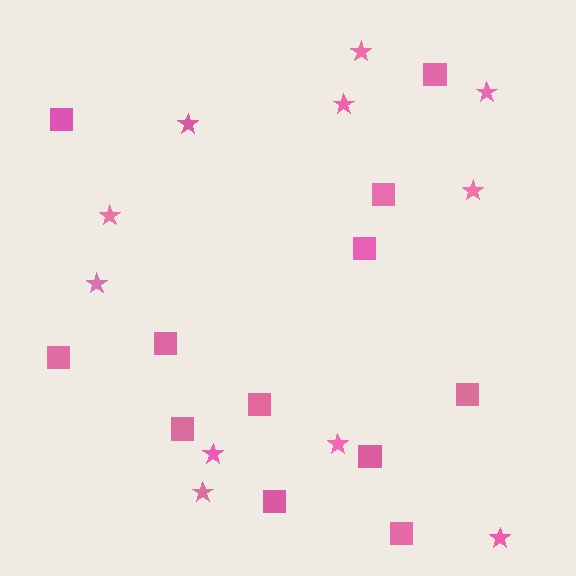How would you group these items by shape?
There are 2 groups: one group of squares (12) and one group of stars (11).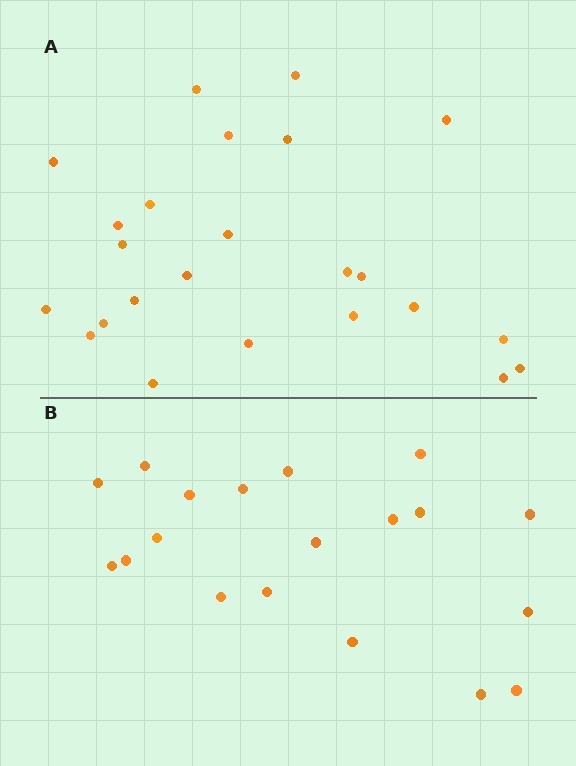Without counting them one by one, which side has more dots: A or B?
Region A (the top region) has more dots.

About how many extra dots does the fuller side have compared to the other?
Region A has about 5 more dots than region B.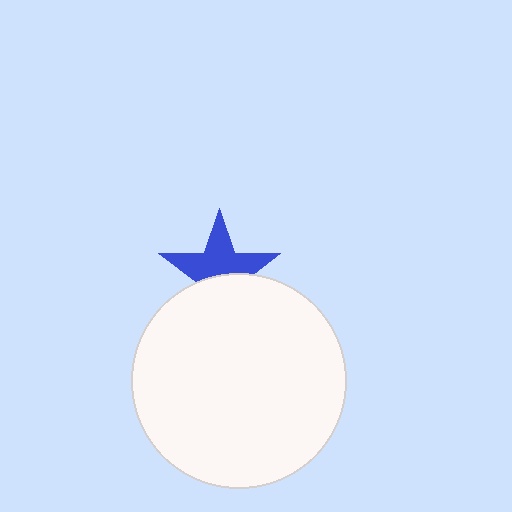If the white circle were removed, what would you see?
You would see the complete blue star.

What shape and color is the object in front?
The object in front is a white circle.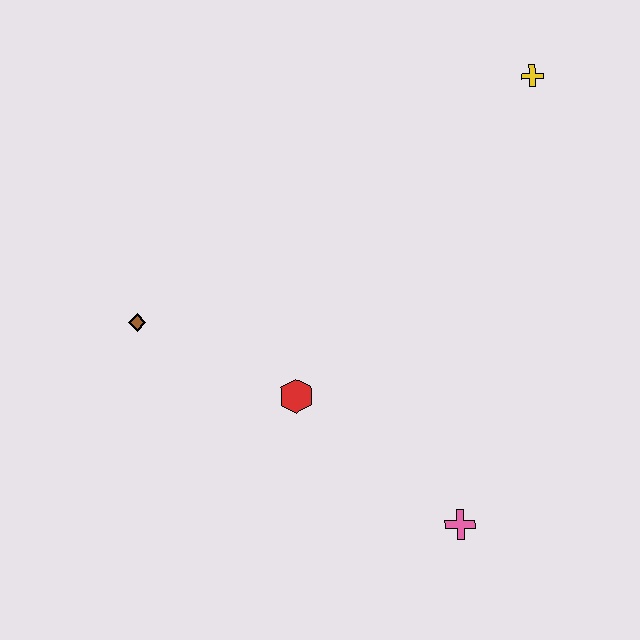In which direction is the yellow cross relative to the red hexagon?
The yellow cross is above the red hexagon.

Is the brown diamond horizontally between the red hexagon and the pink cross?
No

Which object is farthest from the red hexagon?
The yellow cross is farthest from the red hexagon.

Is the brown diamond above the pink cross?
Yes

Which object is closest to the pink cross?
The red hexagon is closest to the pink cross.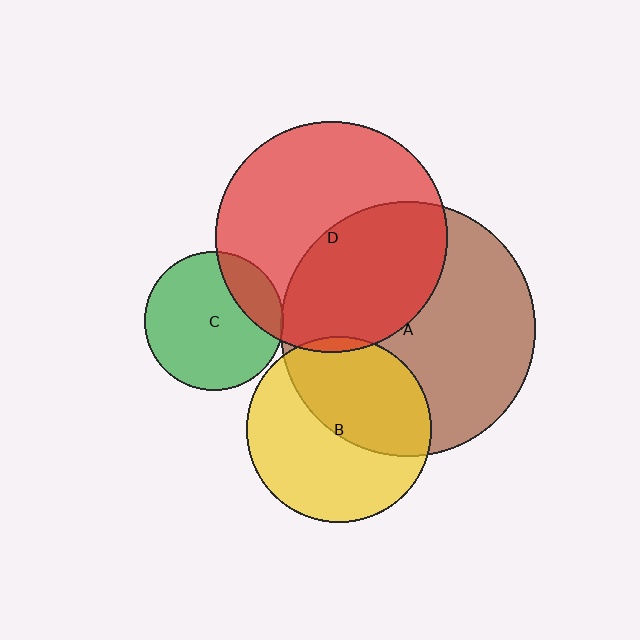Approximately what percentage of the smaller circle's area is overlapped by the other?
Approximately 5%.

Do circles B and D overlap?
Yes.